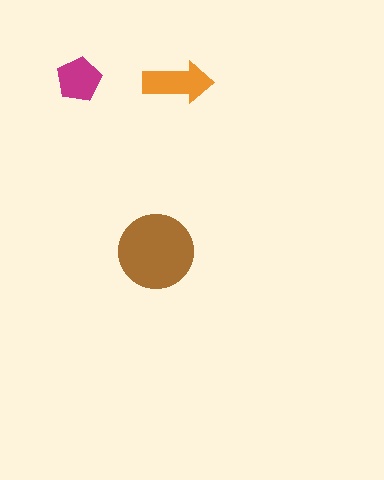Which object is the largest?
The brown circle.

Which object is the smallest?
The magenta pentagon.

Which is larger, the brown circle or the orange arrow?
The brown circle.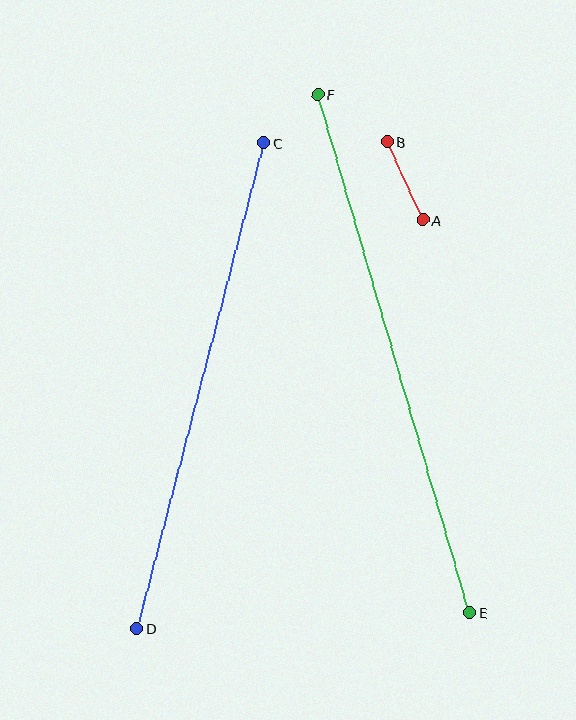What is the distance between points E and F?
The distance is approximately 540 pixels.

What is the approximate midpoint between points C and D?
The midpoint is at approximately (200, 386) pixels.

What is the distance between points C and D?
The distance is approximately 502 pixels.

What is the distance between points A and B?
The distance is approximately 86 pixels.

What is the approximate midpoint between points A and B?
The midpoint is at approximately (405, 181) pixels.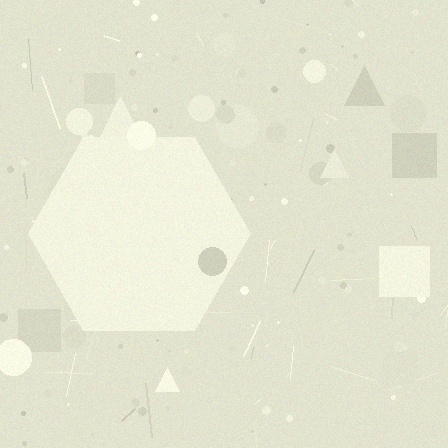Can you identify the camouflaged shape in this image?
The camouflaged shape is a hexagon.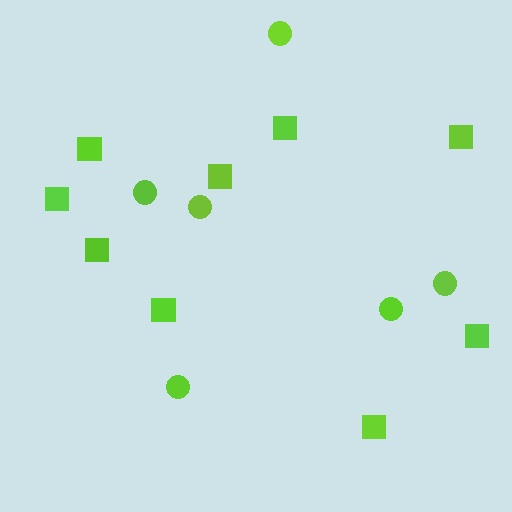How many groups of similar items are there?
There are 2 groups: one group of circles (6) and one group of squares (9).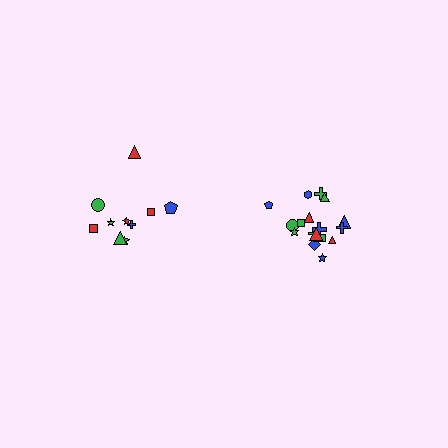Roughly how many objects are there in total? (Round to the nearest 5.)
Roughly 30 objects in total.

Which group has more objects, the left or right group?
The right group.